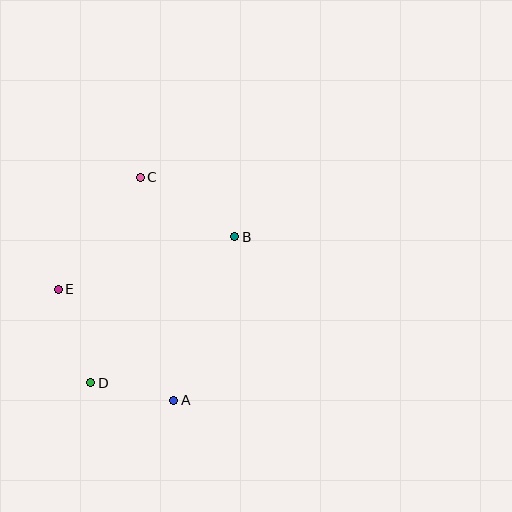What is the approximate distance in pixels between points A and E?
The distance between A and E is approximately 160 pixels.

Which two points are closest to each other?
Points A and D are closest to each other.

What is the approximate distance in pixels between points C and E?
The distance between C and E is approximately 139 pixels.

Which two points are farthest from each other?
Points A and C are farthest from each other.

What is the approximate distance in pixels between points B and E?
The distance between B and E is approximately 184 pixels.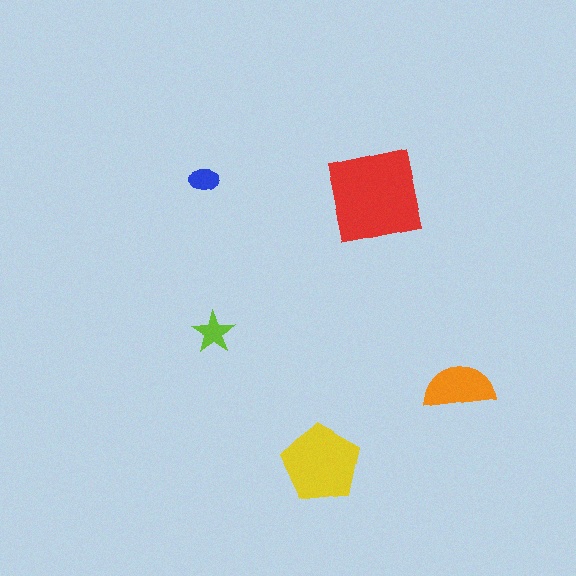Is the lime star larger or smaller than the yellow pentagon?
Smaller.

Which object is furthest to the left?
The blue ellipse is leftmost.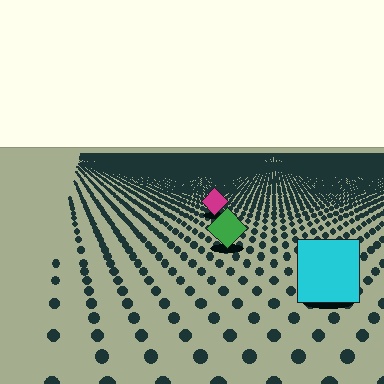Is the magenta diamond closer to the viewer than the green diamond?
No. The green diamond is closer — you can tell from the texture gradient: the ground texture is coarser near it.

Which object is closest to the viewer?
The cyan square is closest. The texture marks near it are larger and more spread out.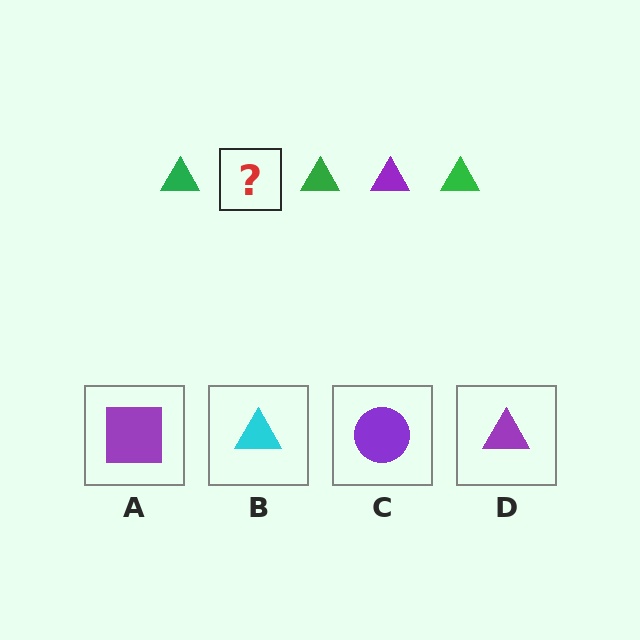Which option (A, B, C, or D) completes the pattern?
D.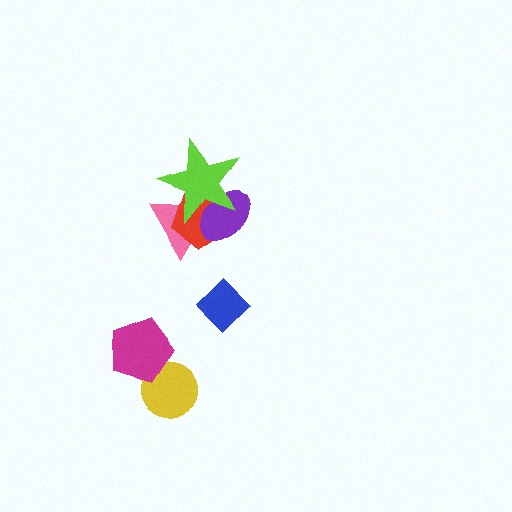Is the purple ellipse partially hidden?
Yes, it is partially covered by another shape.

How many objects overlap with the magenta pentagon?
1 object overlaps with the magenta pentagon.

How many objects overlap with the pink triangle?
3 objects overlap with the pink triangle.